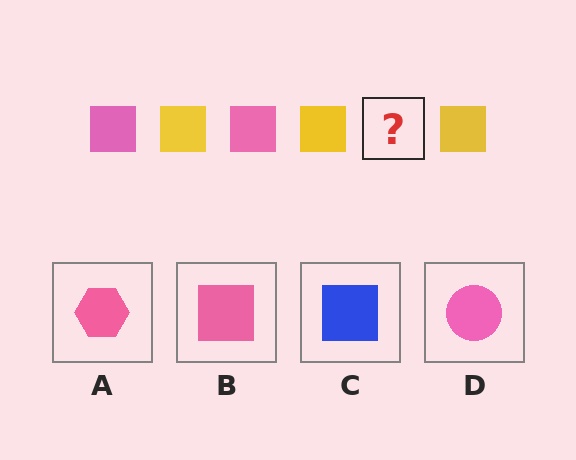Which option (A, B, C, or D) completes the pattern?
B.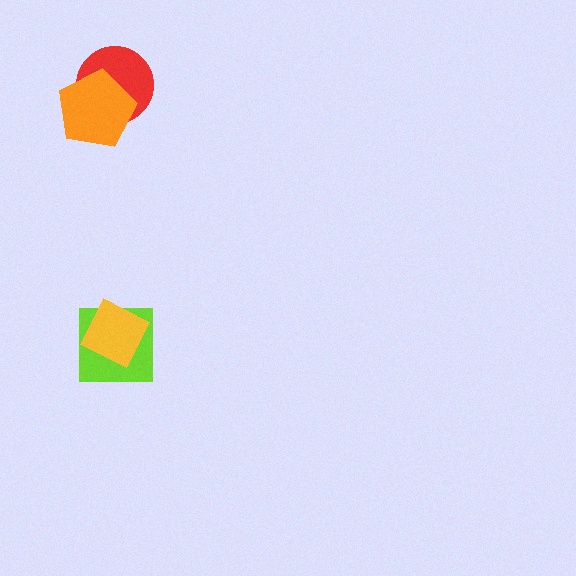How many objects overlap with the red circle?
1 object overlaps with the red circle.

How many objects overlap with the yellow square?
1 object overlaps with the yellow square.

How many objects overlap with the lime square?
1 object overlaps with the lime square.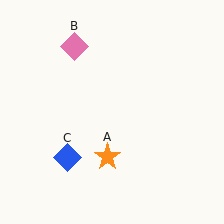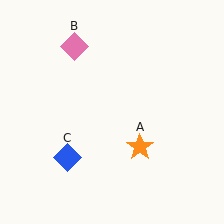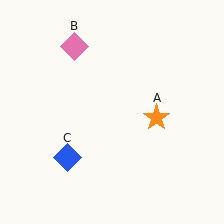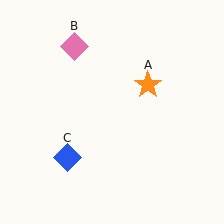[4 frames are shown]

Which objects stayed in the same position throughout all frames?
Pink diamond (object B) and blue diamond (object C) remained stationary.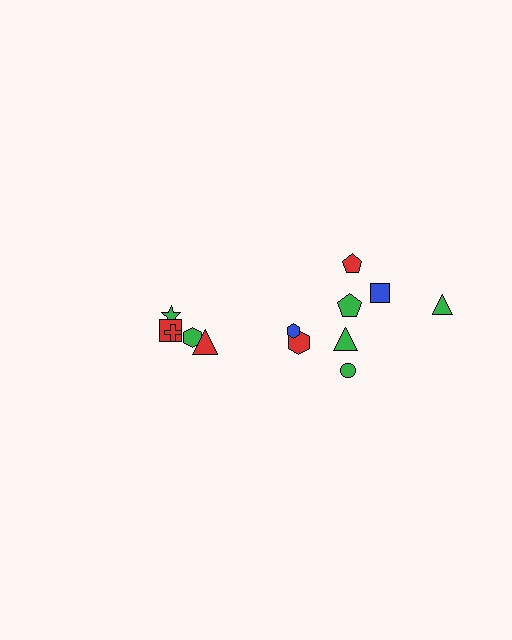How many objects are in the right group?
There are 8 objects.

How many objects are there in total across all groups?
There are 13 objects.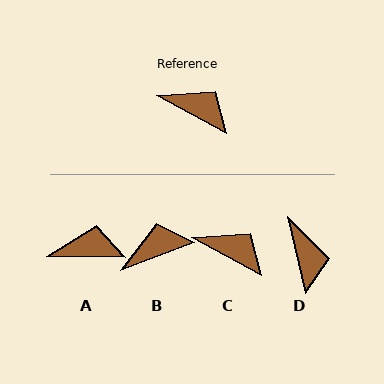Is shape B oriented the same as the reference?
No, it is off by about 49 degrees.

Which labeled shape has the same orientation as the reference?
C.